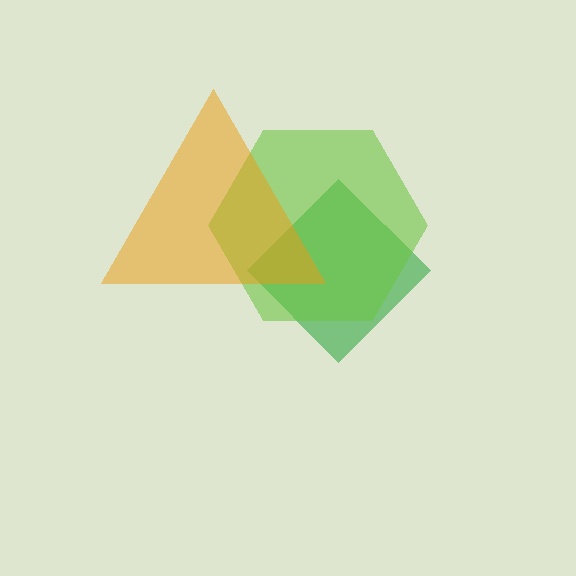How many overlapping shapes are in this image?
There are 3 overlapping shapes in the image.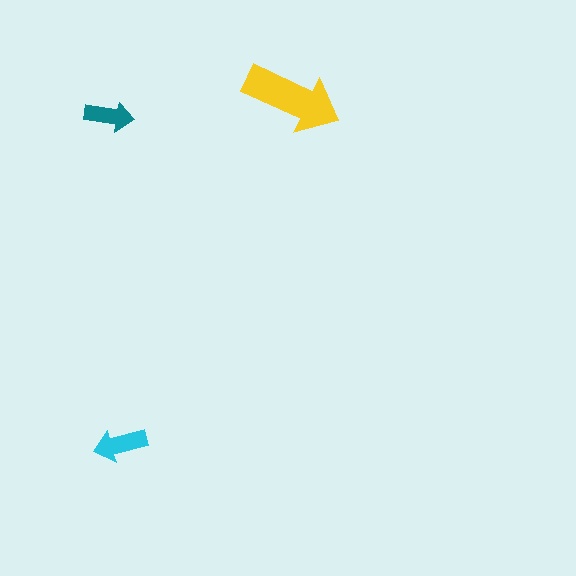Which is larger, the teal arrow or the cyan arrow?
The cyan one.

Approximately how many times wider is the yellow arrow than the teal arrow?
About 2 times wider.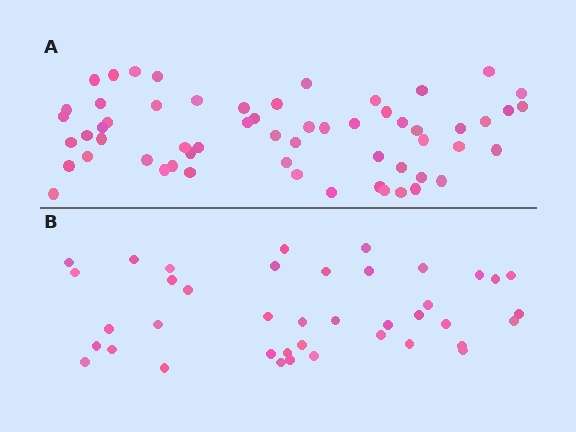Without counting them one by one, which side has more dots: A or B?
Region A (the top region) has more dots.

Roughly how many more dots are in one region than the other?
Region A has approximately 20 more dots than region B.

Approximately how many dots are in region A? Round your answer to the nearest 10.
About 60 dots. (The exact count is 59, which rounds to 60.)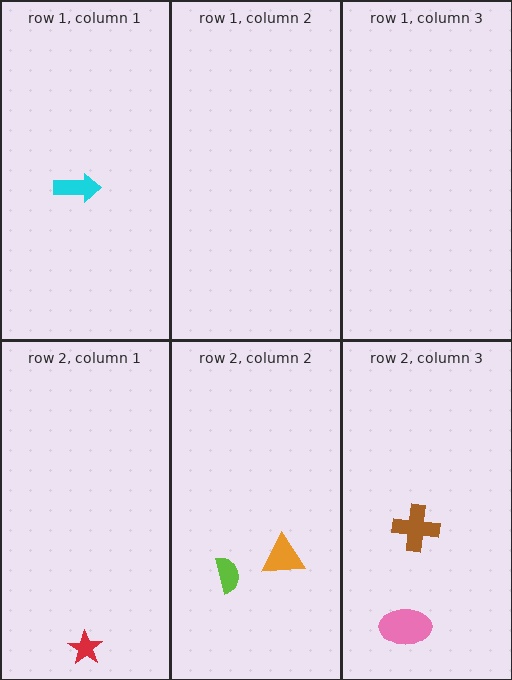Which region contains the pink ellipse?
The row 2, column 3 region.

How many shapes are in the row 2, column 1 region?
1.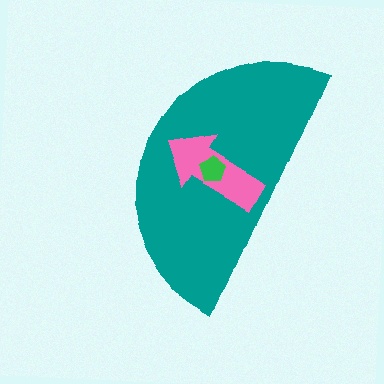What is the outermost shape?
The teal semicircle.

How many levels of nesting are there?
3.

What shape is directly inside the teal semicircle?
The pink arrow.